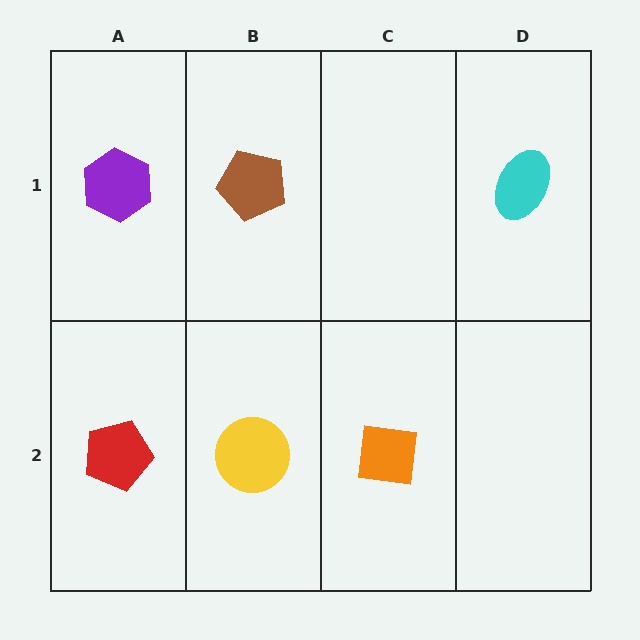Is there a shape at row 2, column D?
No, that cell is empty.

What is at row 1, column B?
A brown pentagon.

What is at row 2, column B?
A yellow circle.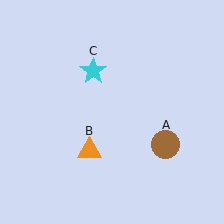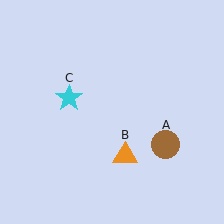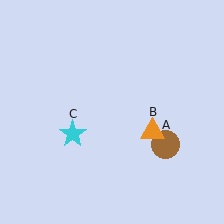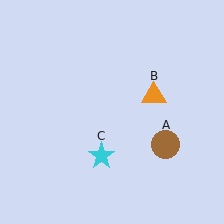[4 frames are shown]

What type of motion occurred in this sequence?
The orange triangle (object B), cyan star (object C) rotated counterclockwise around the center of the scene.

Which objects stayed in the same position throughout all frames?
Brown circle (object A) remained stationary.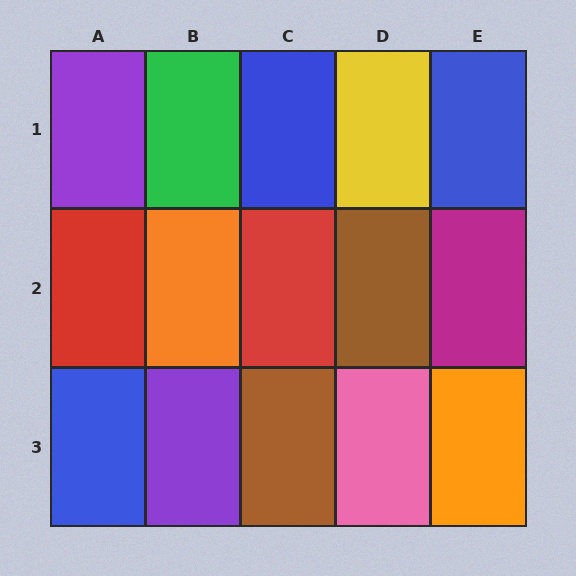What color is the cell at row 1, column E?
Blue.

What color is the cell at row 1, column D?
Yellow.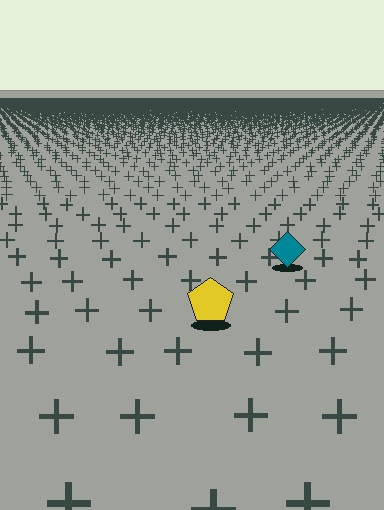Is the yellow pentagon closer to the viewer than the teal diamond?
Yes. The yellow pentagon is closer — you can tell from the texture gradient: the ground texture is coarser near it.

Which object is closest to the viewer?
The yellow pentagon is closest. The texture marks near it are larger and more spread out.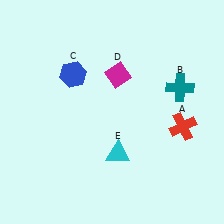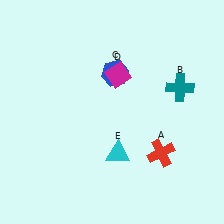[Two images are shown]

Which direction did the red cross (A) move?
The red cross (A) moved down.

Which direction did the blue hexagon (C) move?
The blue hexagon (C) moved right.